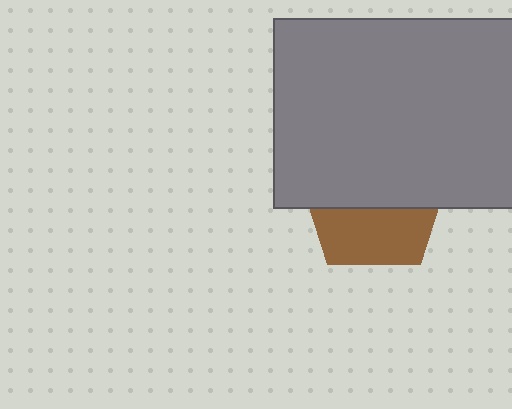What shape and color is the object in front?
The object in front is a gray rectangle.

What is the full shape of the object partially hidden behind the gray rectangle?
The partially hidden object is a brown pentagon.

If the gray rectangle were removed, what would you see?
You would see the complete brown pentagon.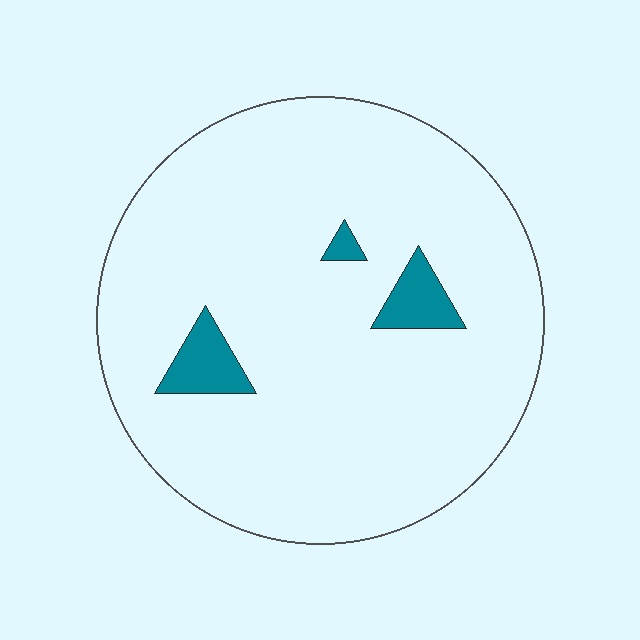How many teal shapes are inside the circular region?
3.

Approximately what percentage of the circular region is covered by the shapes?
Approximately 5%.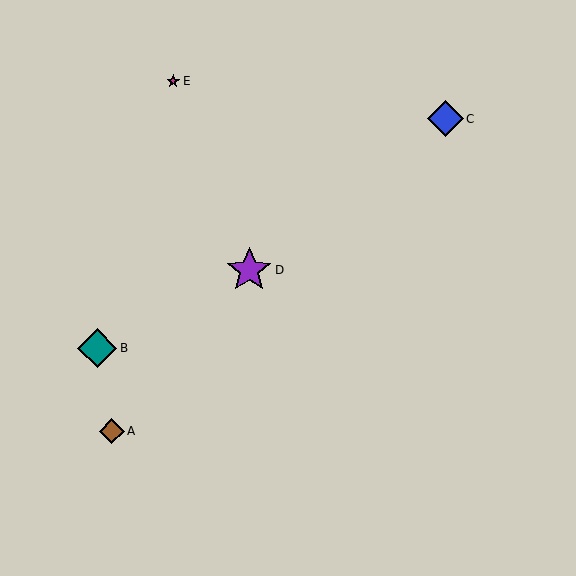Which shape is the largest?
The purple star (labeled D) is the largest.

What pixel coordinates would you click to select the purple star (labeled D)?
Click at (249, 270) to select the purple star D.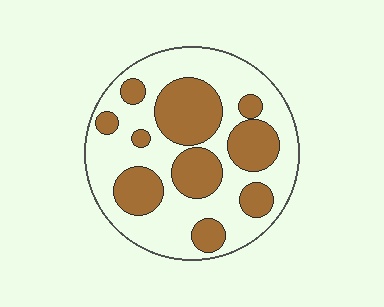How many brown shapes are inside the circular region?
10.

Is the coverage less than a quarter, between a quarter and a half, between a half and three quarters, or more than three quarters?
Between a quarter and a half.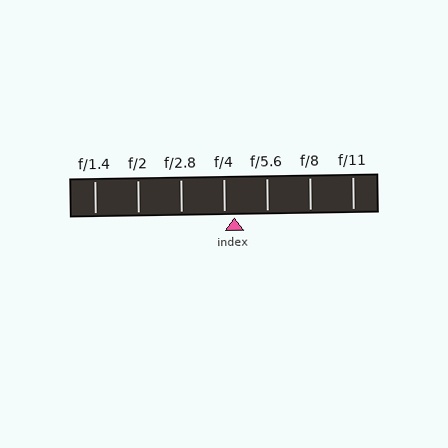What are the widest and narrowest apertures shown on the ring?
The widest aperture shown is f/1.4 and the narrowest is f/11.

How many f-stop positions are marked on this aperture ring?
There are 7 f-stop positions marked.